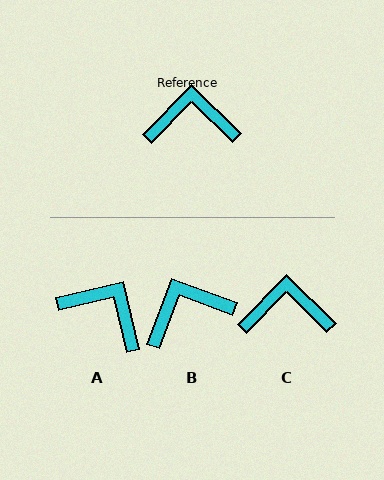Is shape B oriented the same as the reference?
No, it is off by about 24 degrees.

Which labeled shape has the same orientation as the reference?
C.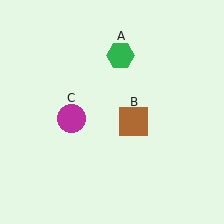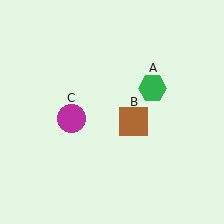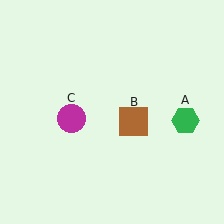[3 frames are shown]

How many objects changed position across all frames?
1 object changed position: green hexagon (object A).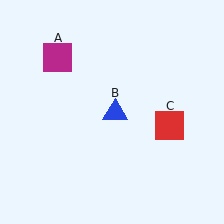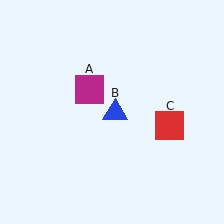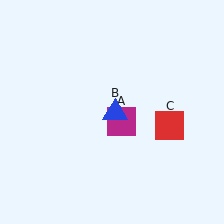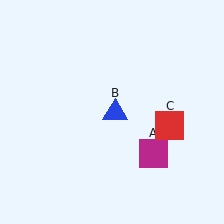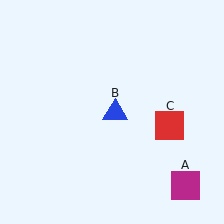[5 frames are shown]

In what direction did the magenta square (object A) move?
The magenta square (object A) moved down and to the right.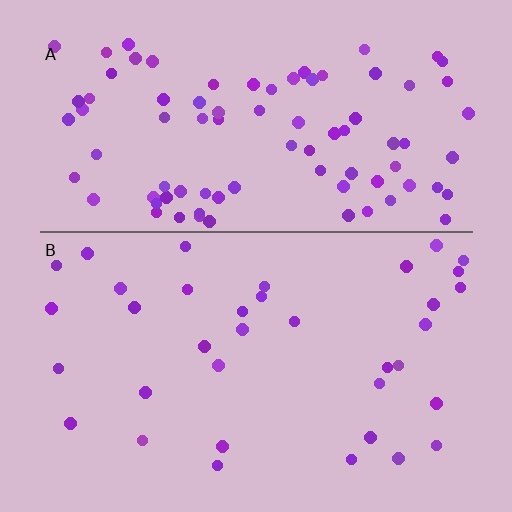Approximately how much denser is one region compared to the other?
Approximately 2.5× — region A over region B.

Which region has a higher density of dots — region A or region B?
A (the top).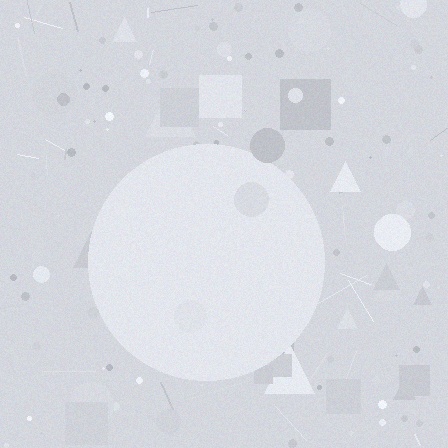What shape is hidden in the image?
A circle is hidden in the image.